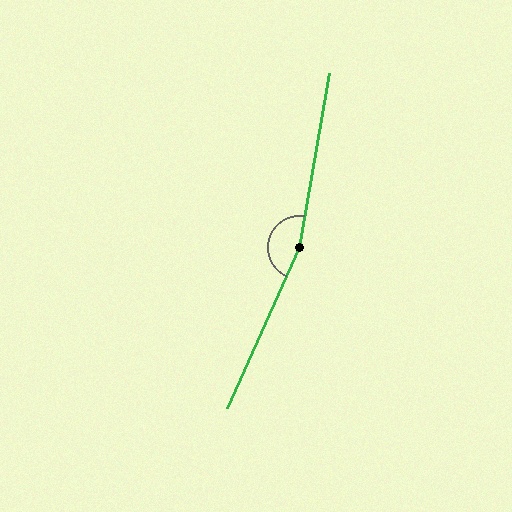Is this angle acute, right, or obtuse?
It is obtuse.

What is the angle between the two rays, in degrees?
Approximately 166 degrees.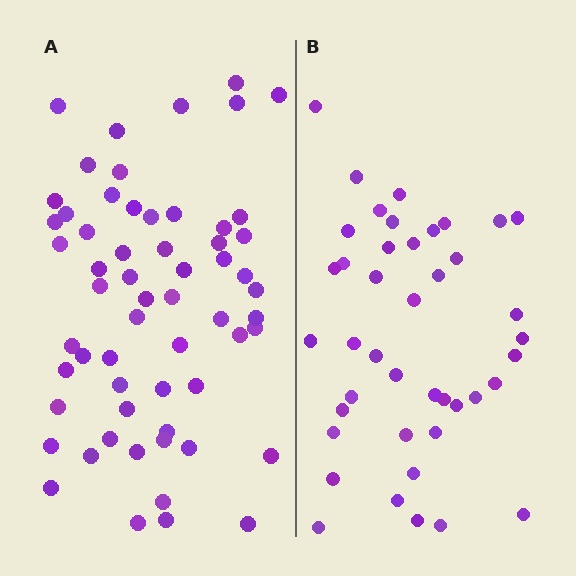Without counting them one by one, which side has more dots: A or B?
Region A (the left region) has more dots.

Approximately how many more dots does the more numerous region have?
Region A has approximately 20 more dots than region B.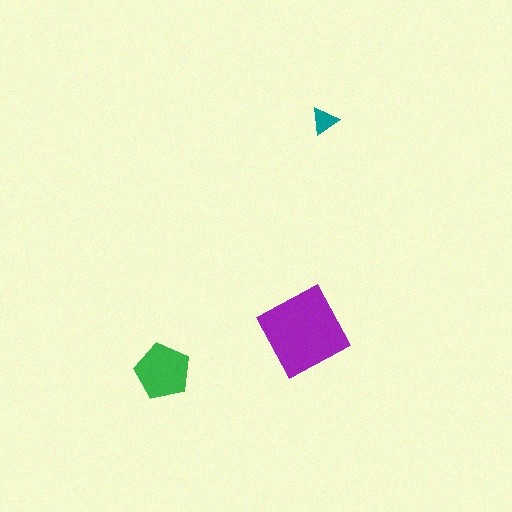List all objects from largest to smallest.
The purple diamond, the green pentagon, the teal triangle.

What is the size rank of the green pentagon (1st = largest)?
2nd.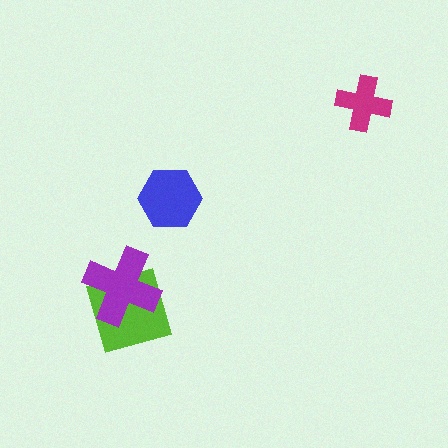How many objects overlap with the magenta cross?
0 objects overlap with the magenta cross.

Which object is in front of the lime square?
The purple cross is in front of the lime square.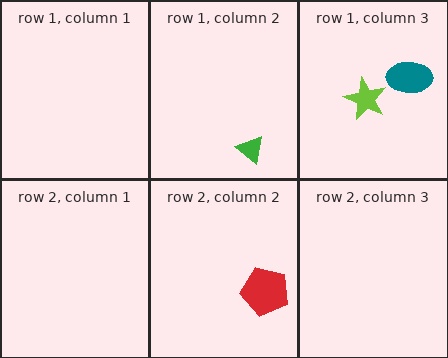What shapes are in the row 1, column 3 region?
The teal ellipse, the lime star.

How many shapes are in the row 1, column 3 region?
2.